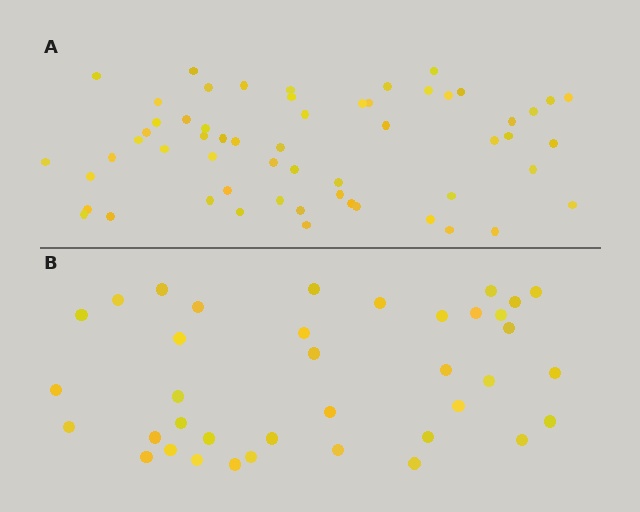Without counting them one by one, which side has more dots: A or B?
Region A (the top region) has more dots.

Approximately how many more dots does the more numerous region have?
Region A has approximately 20 more dots than region B.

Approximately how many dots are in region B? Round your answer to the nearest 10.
About 40 dots. (The exact count is 38, which rounds to 40.)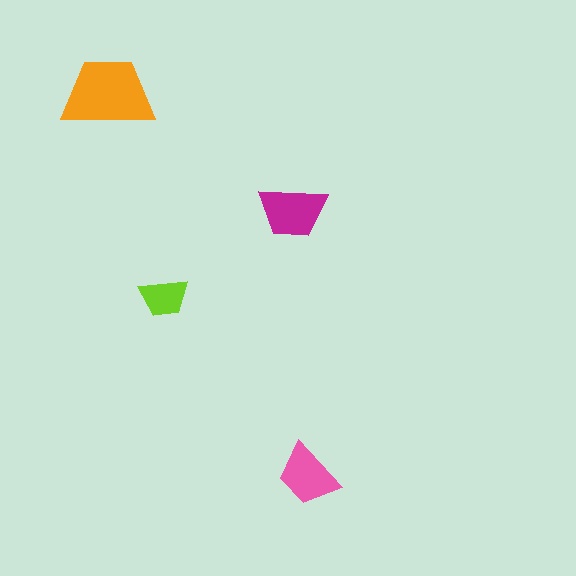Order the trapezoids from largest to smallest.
the orange one, the magenta one, the pink one, the lime one.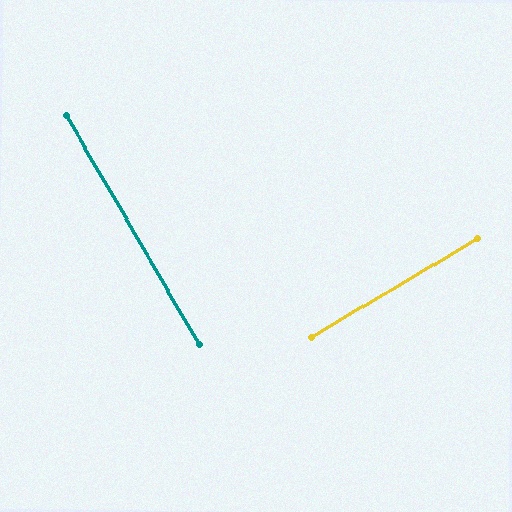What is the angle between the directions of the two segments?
Approximately 89 degrees.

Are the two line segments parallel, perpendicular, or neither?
Perpendicular — they meet at approximately 89°.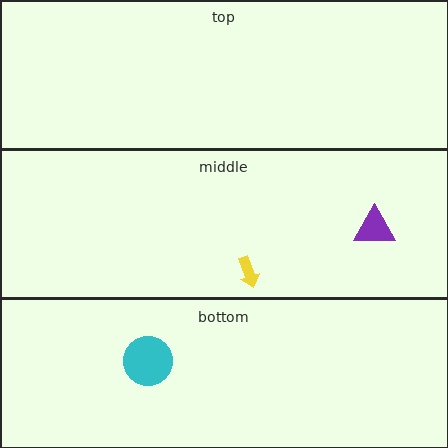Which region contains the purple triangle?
The middle region.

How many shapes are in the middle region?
2.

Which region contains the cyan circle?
The bottom region.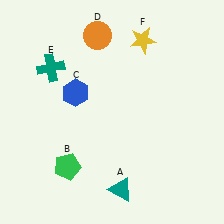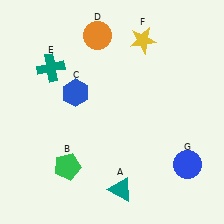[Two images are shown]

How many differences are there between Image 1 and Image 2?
There is 1 difference between the two images.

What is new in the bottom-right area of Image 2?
A blue circle (G) was added in the bottom-right area of Image 2.